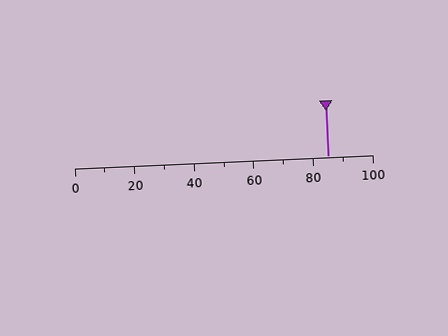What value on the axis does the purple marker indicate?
The marker indicates approximately 85.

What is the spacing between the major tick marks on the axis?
The major ticks are spaced 20 apart.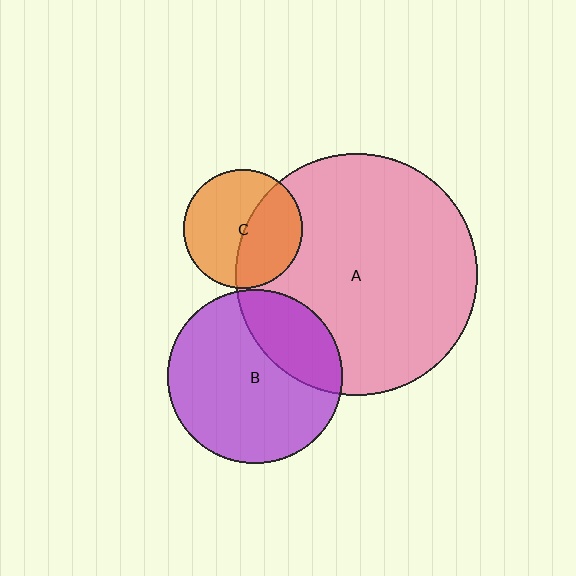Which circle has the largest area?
Circle A (pink).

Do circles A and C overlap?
Yes.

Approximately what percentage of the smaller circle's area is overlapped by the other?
Approximately 45%.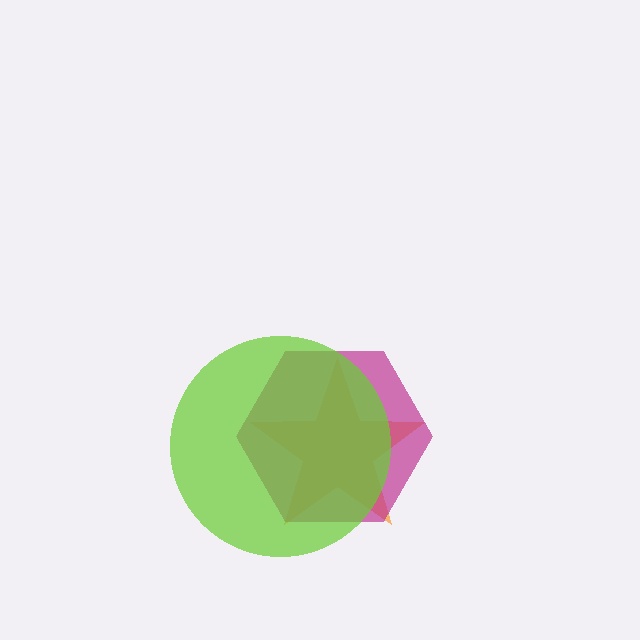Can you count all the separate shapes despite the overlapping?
Yes, there are 3 separate shapes.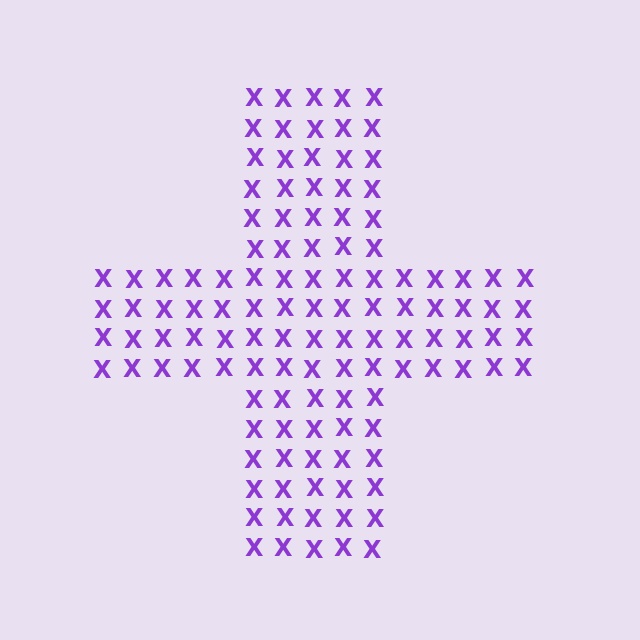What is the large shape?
The large shape is a cross.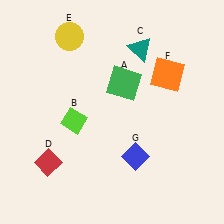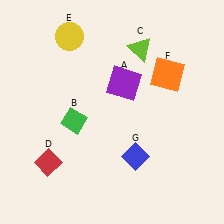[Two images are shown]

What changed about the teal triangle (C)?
In Image 1, C is teal. In Image 2, it changed to lime.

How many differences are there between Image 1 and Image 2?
There are 3 differences between the two images.